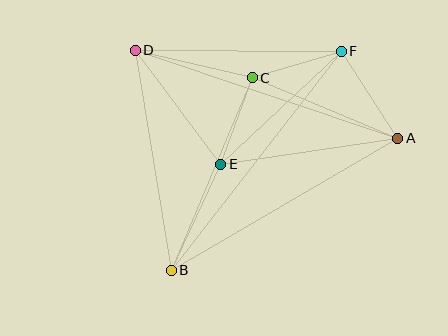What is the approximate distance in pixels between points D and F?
The distance between D and F is approximately 206 pixels.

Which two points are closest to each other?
Points C and E are closest to each other.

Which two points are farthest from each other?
Points B and F are farthest from each other.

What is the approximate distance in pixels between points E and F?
The distance between E and F is approximately 165 pixels.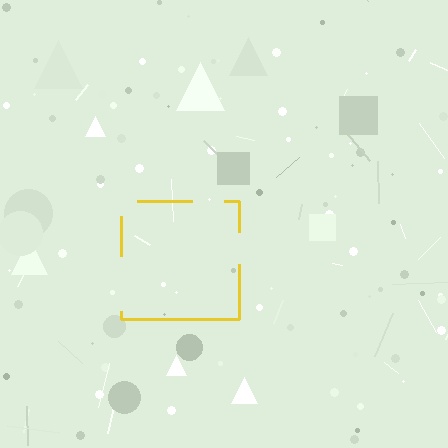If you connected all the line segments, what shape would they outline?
They would outline a square.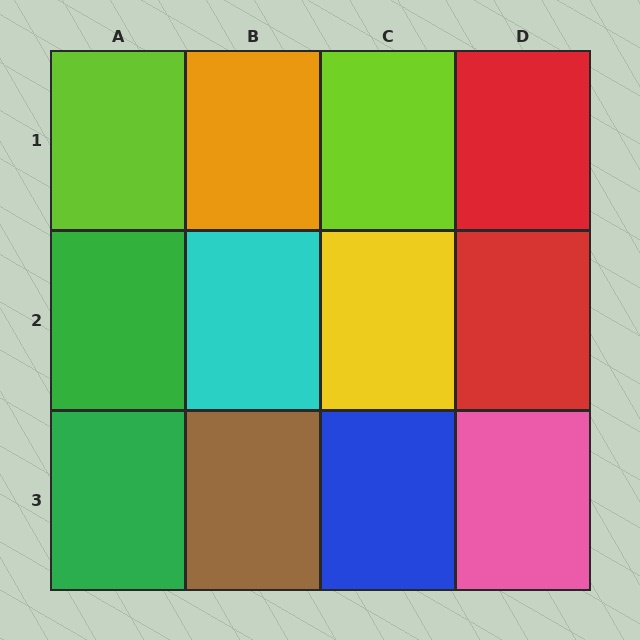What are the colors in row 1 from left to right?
Lime, orange, lime, red.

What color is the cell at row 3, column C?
Blue.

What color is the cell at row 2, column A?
Green.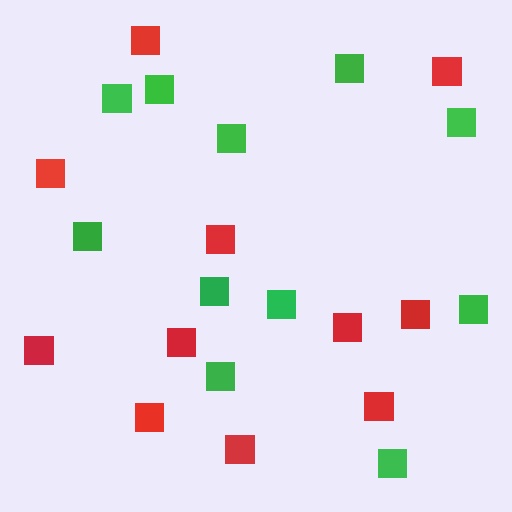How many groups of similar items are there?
There are 2 groups: one group of red squares (11) and one group of green squares (11).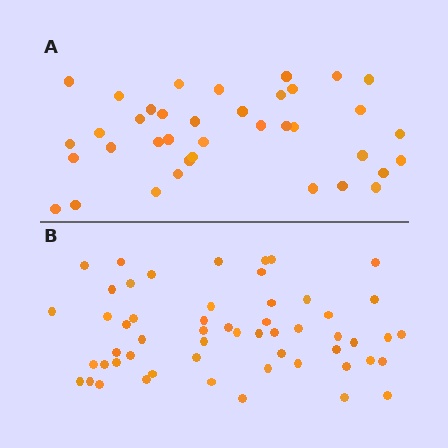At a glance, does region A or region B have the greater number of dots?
Region B (the bottom region) has more dots.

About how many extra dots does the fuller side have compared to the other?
Region B has approximately 15 more dots than region A.